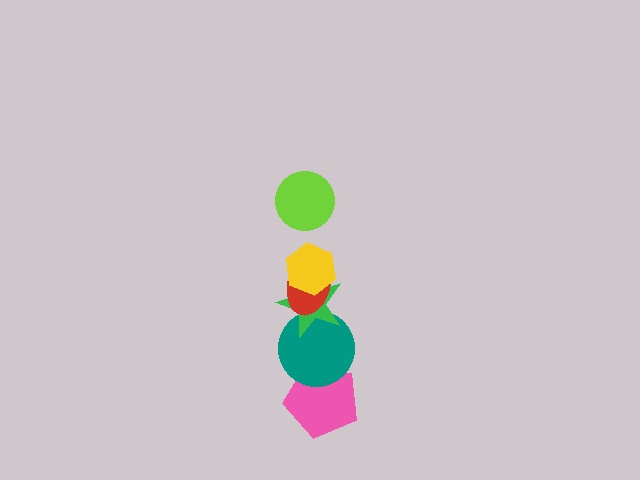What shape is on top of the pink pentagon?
The teal circle is on top of the pink pentagon.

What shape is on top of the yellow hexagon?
The lime circle is on top of the yellow hexagon.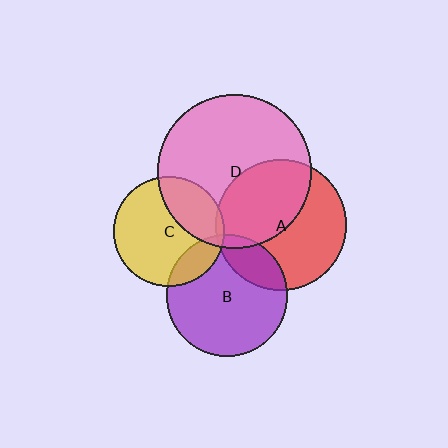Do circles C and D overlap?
Yes.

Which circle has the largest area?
Circle D (pink).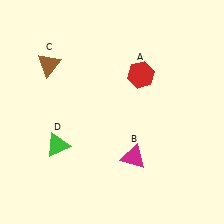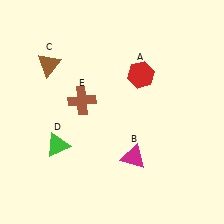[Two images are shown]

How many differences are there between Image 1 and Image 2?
There is 1 difference between the two images.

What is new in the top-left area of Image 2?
A brown cross (E) was added in the top-left area of Image 2.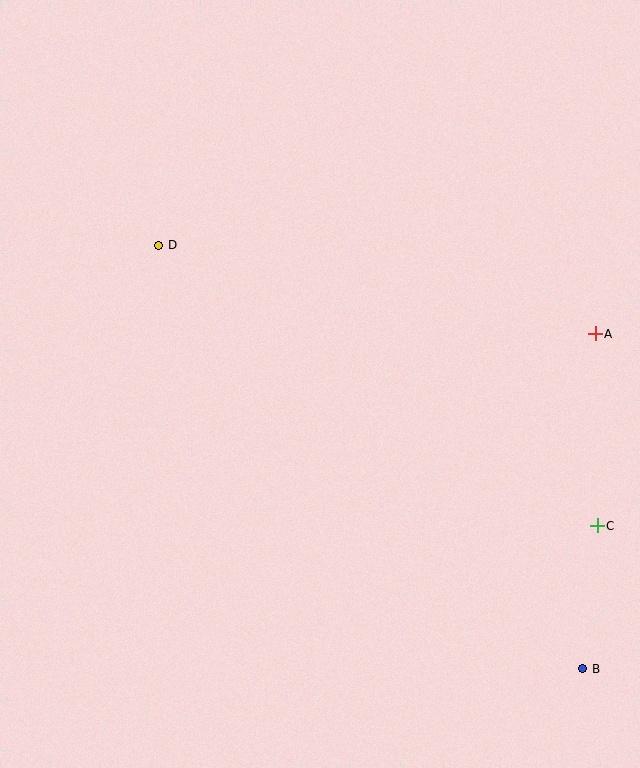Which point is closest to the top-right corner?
Point A is closest to the top-right corner.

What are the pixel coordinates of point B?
Point B is at (583, 669).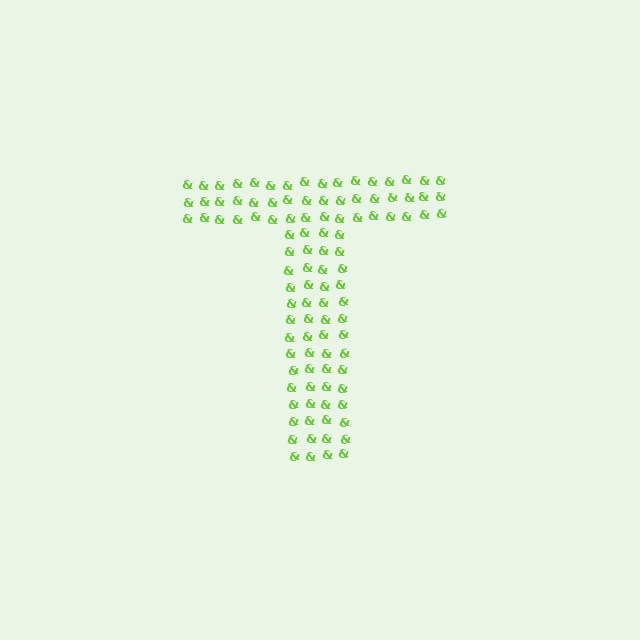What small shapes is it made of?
It is made of small ampersands.